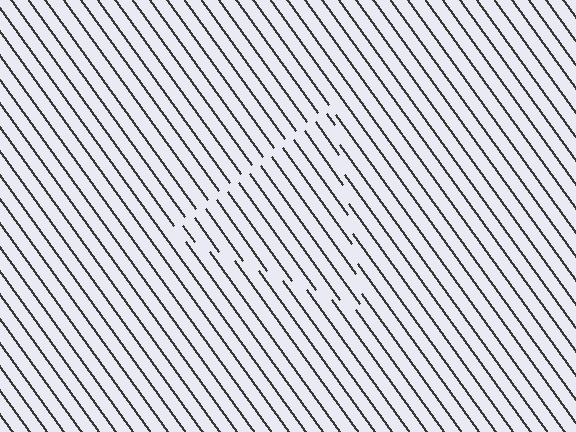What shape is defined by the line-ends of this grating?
An illusory triangle. The interior of the shape contains the same grating, shifted by half a period — the contour is defined by the phase discontinuity where line-ends from the inner and outer gratings abut.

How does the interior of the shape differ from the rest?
The interior of the shape contains the same grating, shifted by half a period — the contour is defined by the phase discontinuity where line-ends from the inner and outer gratings abut.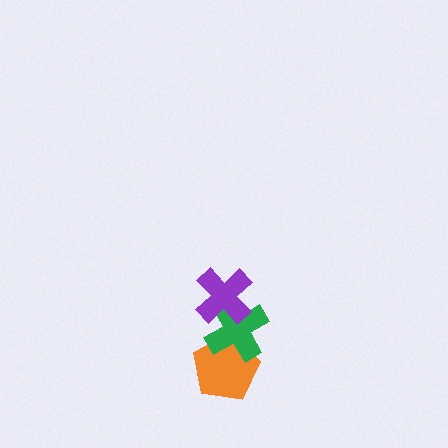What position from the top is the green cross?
The green cross is 2nd from the top.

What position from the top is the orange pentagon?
The orange pentagon is 3rd from the top.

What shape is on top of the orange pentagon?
The green cross is on top of the orange pentagon.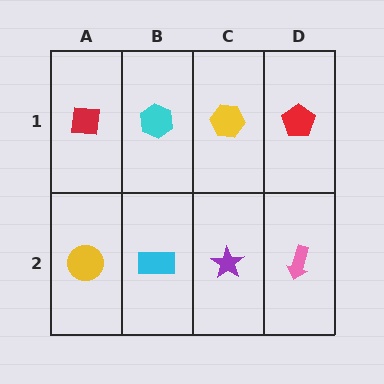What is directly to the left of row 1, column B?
A red square.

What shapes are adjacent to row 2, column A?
A red square (row 1, column A), a cyan rectangle (row 2, column B).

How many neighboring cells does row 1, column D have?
2.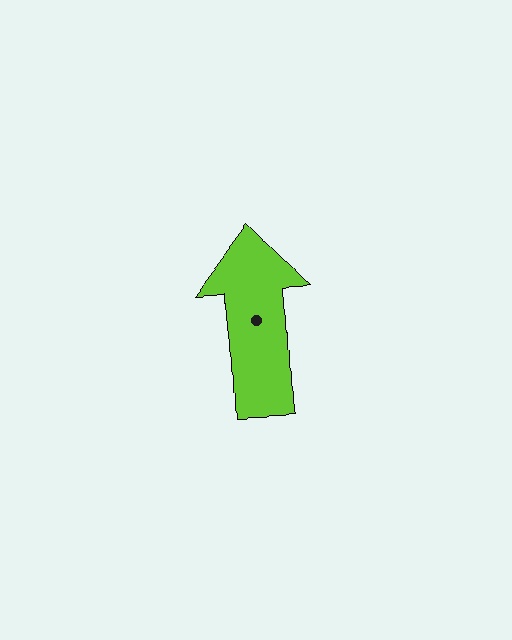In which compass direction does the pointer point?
North.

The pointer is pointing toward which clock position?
Roughly 12 o'clock.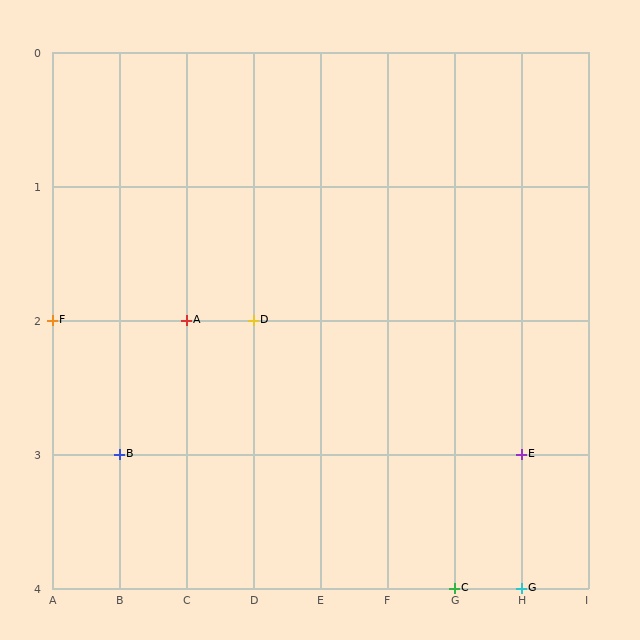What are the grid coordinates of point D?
Point D is at grid coordinates (D, 2).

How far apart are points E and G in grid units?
Points E and G are 1 row apart.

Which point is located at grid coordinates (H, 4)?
Point G is at (H, 4).